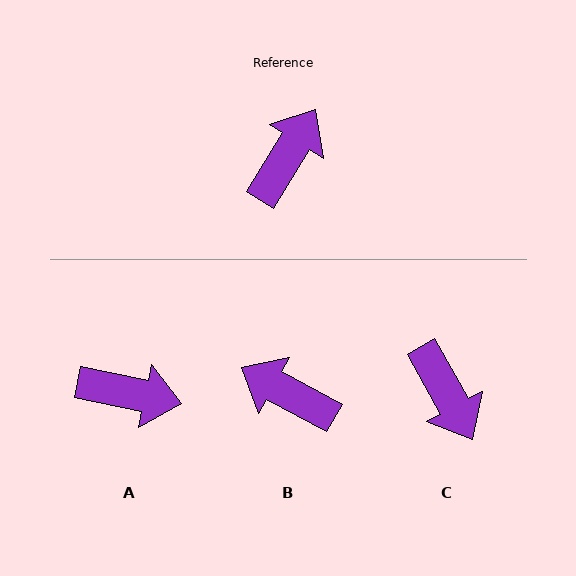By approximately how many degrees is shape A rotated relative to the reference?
Approximately 70 degrees clockwise.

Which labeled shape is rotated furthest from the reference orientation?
C, about 119 degrees away.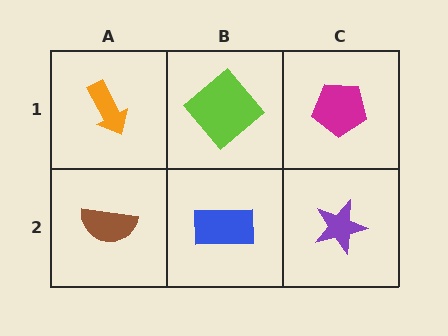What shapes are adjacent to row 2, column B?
A lime diamond (row 1, column B), a brown semicircle (row 2, column A), a purple star (row 2, column C).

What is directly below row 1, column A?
A brown semicircle.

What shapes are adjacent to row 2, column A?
An orange arrow (row 1, column A), a blue rectangle (row 2, column B).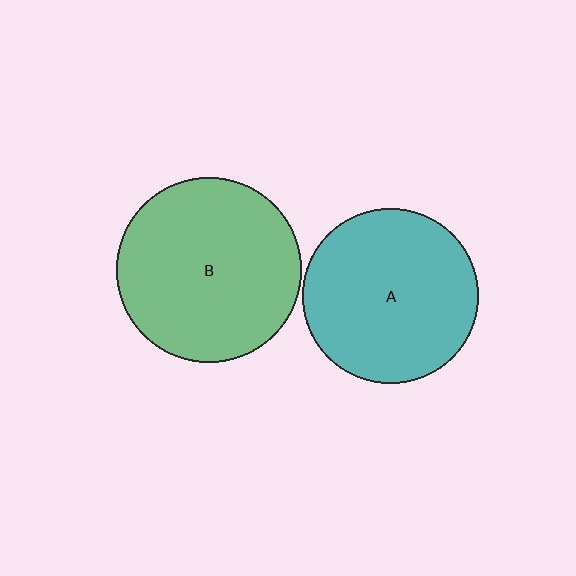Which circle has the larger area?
Circle B (green).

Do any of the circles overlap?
No, none of the circles overlap.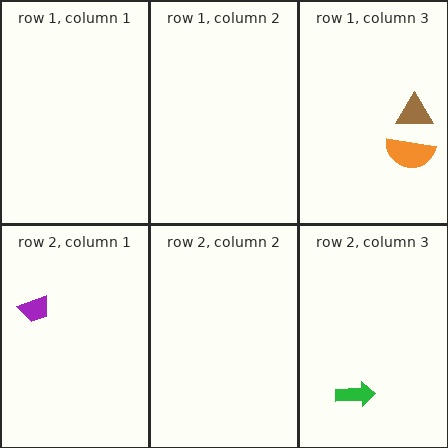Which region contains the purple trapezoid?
The row 2, column 1 region.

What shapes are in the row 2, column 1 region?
The purple trapezoid.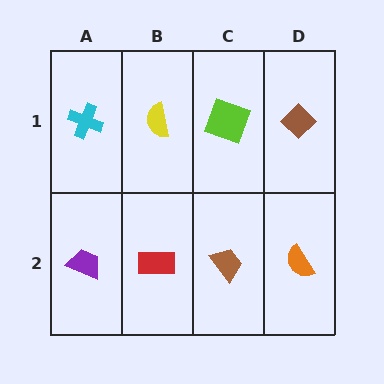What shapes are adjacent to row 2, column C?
A lime square (row 1, column C), a red rectangle (row 2, column B), an orange semicircle (row 2, column D).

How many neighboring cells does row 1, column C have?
3.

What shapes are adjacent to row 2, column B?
A yellow semicircle (row 1, column B), a purple trapezoid (row 2, column A), a brown trapezoid (row 2, column C).